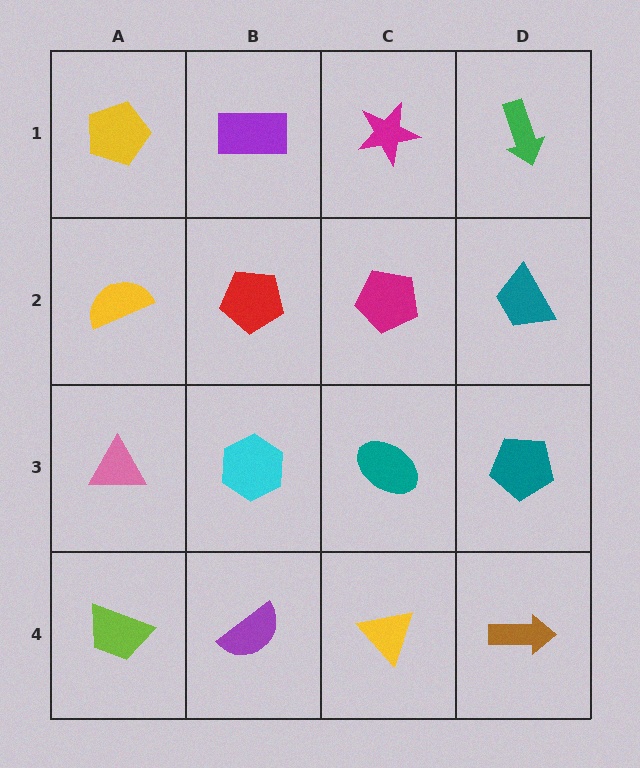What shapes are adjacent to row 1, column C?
A magenta pentagon (row 2, column C), a purple rectangle (row 1, column B), a green arrow (row 1, column D).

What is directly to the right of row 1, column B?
A magenta star.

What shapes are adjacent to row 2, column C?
A magenta star (row 1, column C), a teal ellipse (row 3, column C), a red pentagon (row 2, column B), a teal trapezoid (row 2, column D).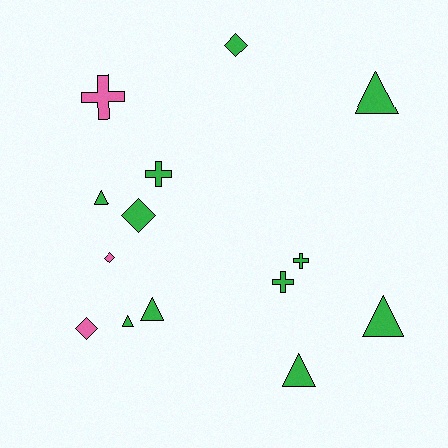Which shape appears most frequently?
Triangle, with 6 objects.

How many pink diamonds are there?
There are 2 pink diamonds.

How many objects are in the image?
There are 14 objects.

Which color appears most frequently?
Green, with 11 objects.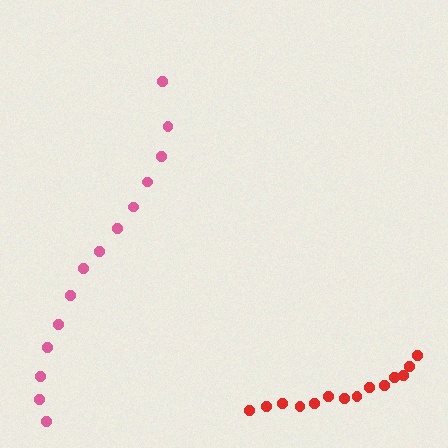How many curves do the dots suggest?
There are 2 distinct paths.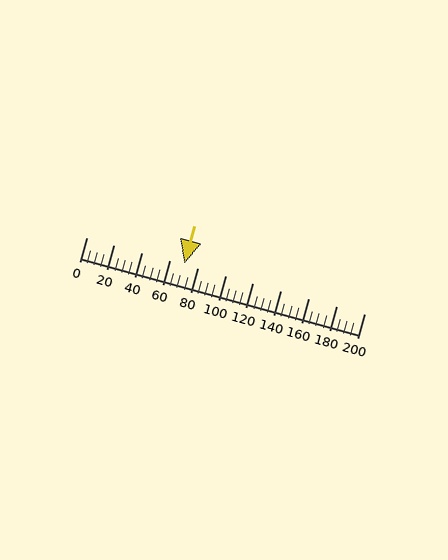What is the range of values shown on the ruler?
The ruler shows values from 0 to 200.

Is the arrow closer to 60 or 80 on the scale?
The arrow is closer to 80.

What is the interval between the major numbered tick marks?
The major tick marks are spaced 20 units apart.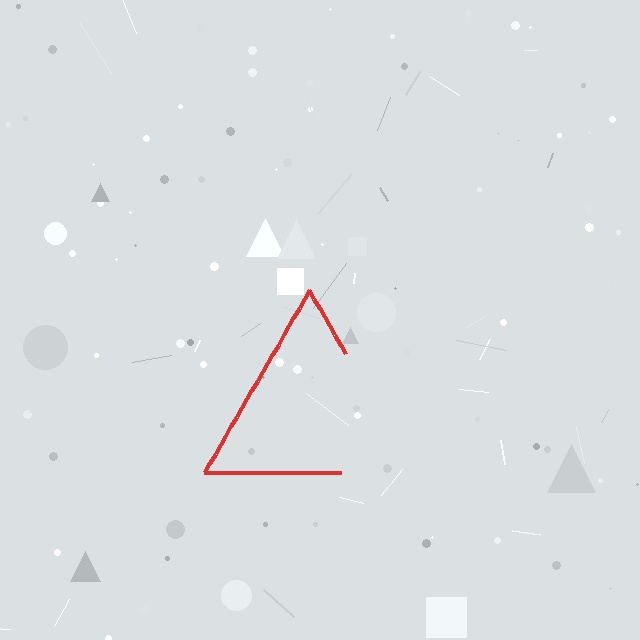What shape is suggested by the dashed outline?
The dashed outline suggests a triangle.